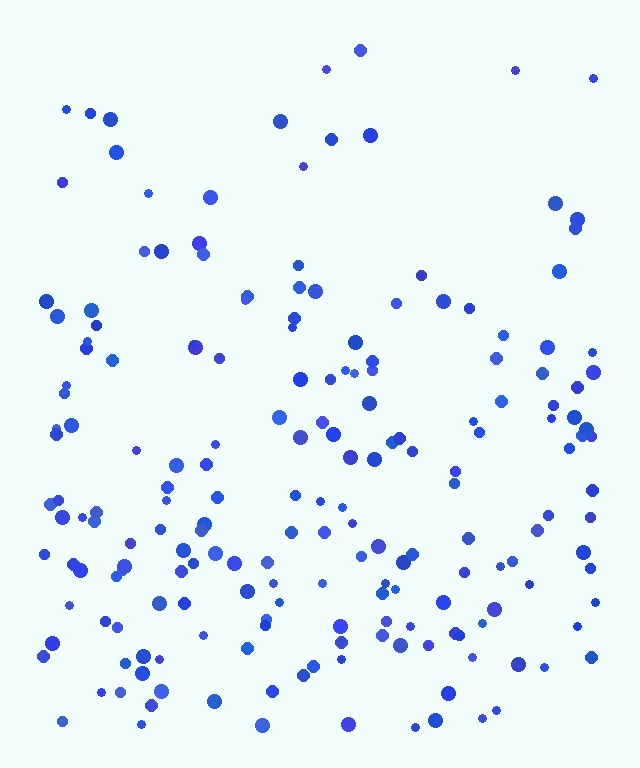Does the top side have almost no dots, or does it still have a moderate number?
Still a moderate number, just noticeably fewer than the bottom.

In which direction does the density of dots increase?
From top to bottom, with the bottom side densest.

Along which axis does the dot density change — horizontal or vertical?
Vertical.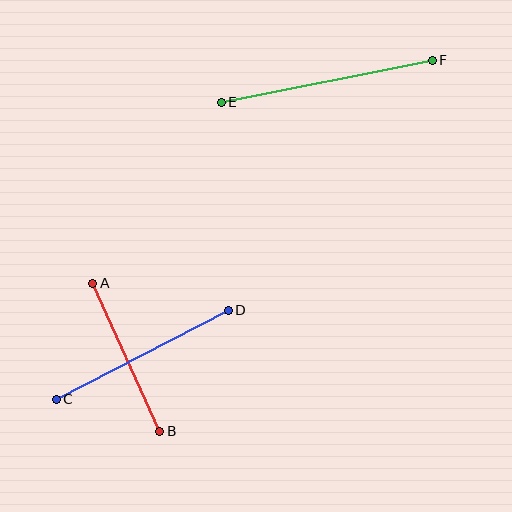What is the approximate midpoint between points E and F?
The midpoint is at approximately (327, 81) pixels.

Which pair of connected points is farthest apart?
Points E and F are farthest apart.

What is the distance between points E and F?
The distance is approximately 215 pixels.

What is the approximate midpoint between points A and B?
The midpoint is at approximately (126, 357) pixels.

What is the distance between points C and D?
The distance is approximately 194 pixels.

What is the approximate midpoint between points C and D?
The midpoint is at approximately (142, 355) pixels.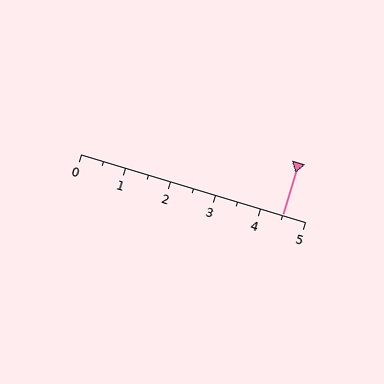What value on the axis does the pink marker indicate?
The marker indicates approximately 4.5.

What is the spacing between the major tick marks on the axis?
The major ticks are spaced 1 apart.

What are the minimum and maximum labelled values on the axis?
The axis runs from 0 to 5.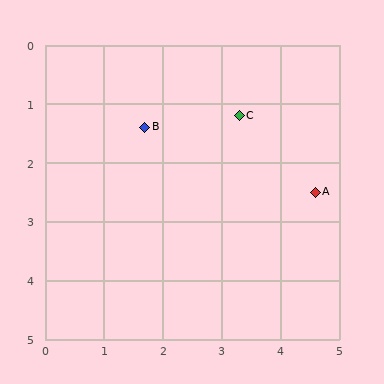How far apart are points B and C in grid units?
Points B and C are about 1.6 grid units apart.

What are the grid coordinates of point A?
Point A is at approximately (4.6, 2.5).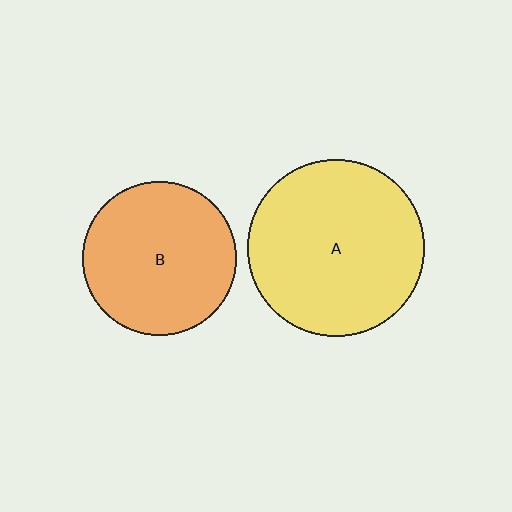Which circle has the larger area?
Circle A (yellow).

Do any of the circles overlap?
No, none of the circles overlap.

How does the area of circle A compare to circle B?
Approximately 1.3 times.